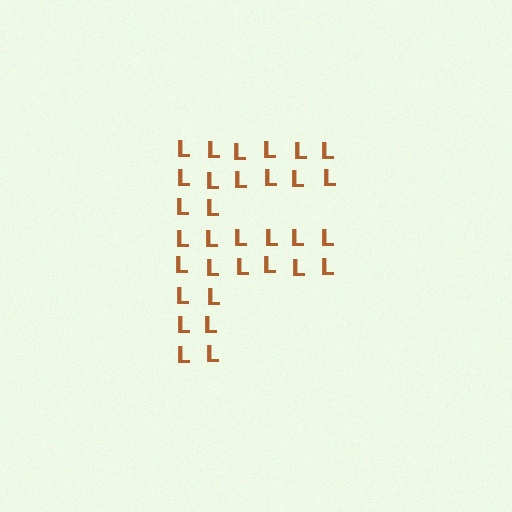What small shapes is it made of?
It is made of small letter L's.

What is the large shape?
The large shape is the letter F.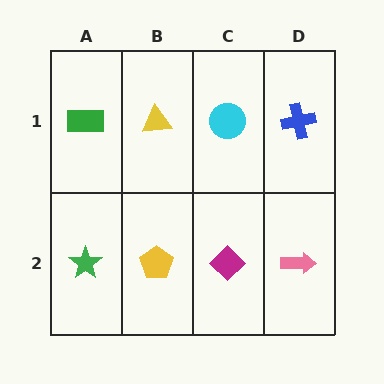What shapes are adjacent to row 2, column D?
A blue cross (row 1, column D), a magenta diamond (row 2, column C).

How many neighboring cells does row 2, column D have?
2.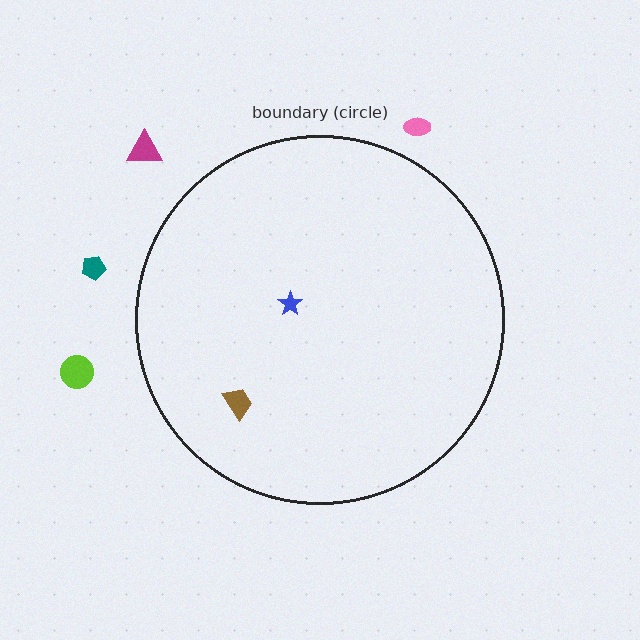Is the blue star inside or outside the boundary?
Inside.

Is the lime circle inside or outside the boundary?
Outside.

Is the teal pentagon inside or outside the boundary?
Outside.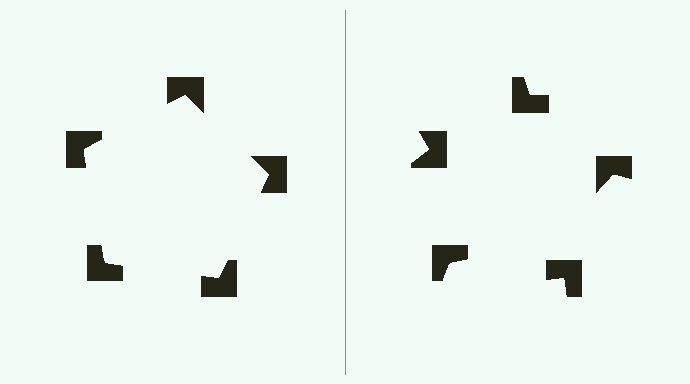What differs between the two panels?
The notched squares are positioned identically on both sides; only the wedge orientations differ. On the left they align to a pentagon; on the right they are misaligned.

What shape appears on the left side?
An illusory pentagon.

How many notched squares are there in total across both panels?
10 — 5 on each side.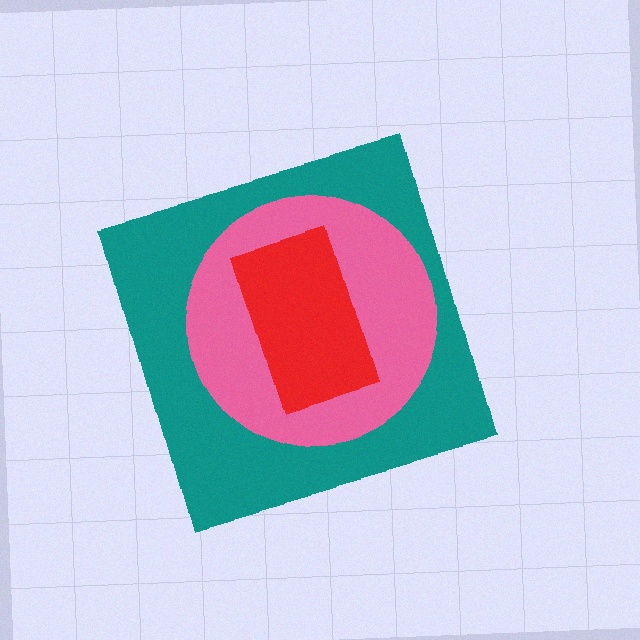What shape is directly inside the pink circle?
The red rectangle.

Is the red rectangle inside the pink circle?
Yes.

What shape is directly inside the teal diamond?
The pink circle.